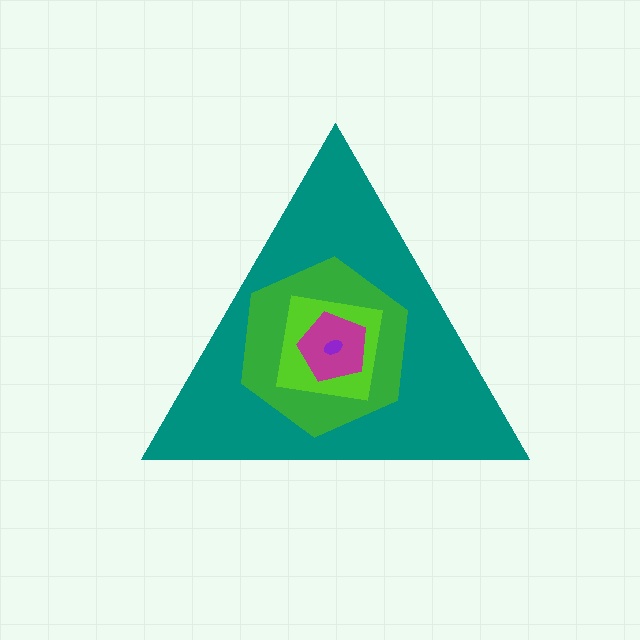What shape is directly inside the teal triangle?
The green hexagon.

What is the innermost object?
The purple ellipse.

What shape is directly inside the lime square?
The magenta pentagon.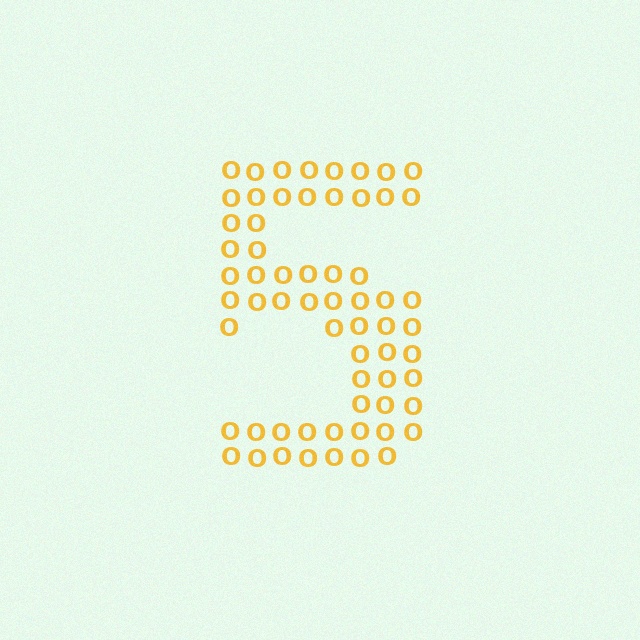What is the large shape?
The large shape is the digit 5.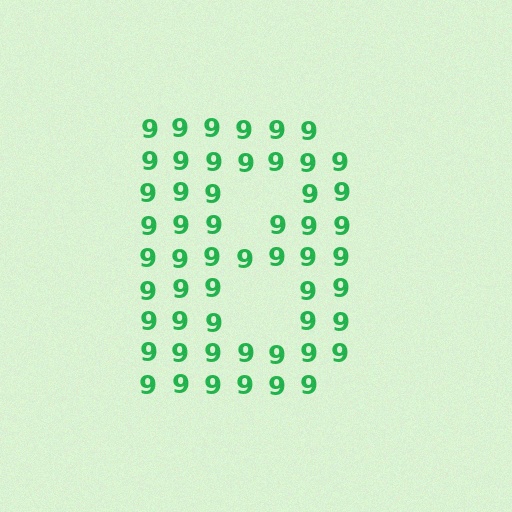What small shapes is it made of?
It is made of small digit 9's.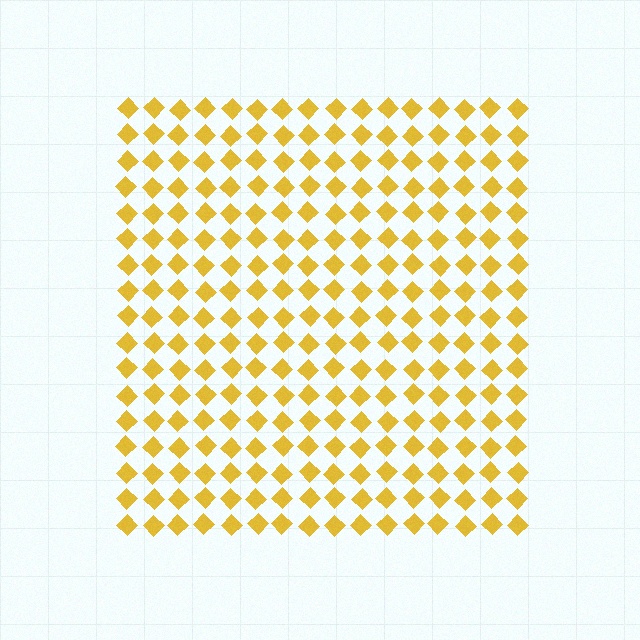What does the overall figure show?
The overall figure shows a square.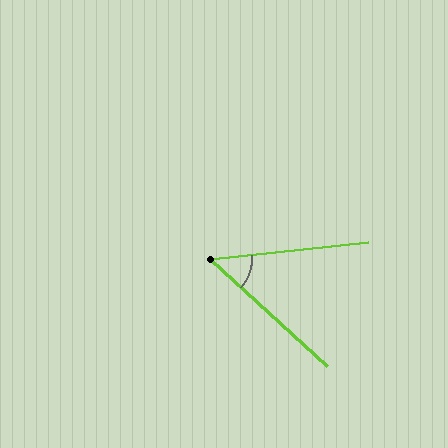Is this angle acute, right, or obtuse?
It is acute.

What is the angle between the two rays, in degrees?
Approximately 49 degrees.